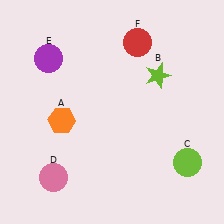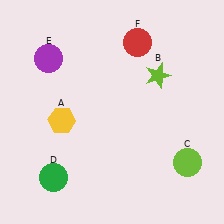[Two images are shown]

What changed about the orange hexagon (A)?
In Image 1, A is orange. In Image 2, it changed to yellow.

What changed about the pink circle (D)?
In Image 1, D is pink. In Image 2, it changed to green.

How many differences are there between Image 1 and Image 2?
There are 2 differences between the two images.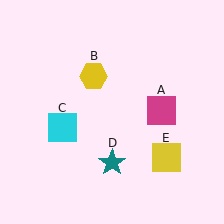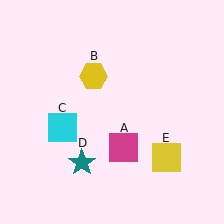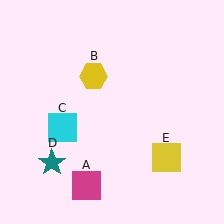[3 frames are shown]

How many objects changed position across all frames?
2 objects changed position: magenta square (object A), teal star (object D).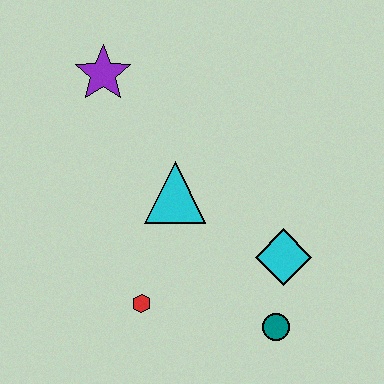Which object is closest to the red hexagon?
The cyan triangle is closest to the red hexagon.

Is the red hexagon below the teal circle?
No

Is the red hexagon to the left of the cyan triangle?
Yes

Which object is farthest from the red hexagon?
The purple star is farthest from the red hexagon.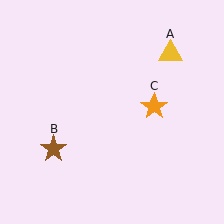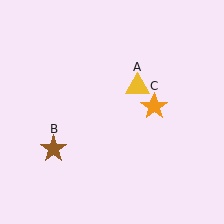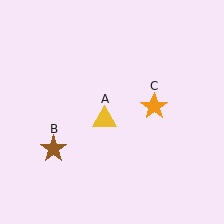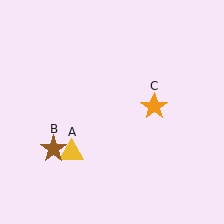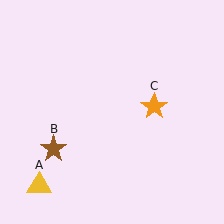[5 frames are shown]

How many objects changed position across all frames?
1 object changed position: yellow triangle (object A).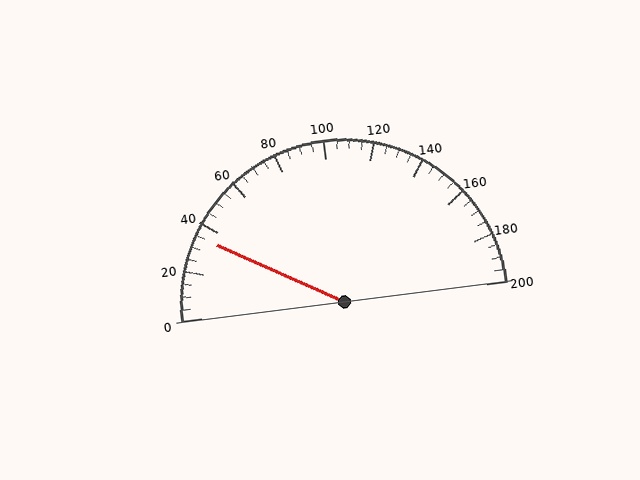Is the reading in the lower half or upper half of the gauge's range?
The reading is in the lower half of the range (0 to 200).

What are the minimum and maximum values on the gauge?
The gauge ranges from 0 to 200.